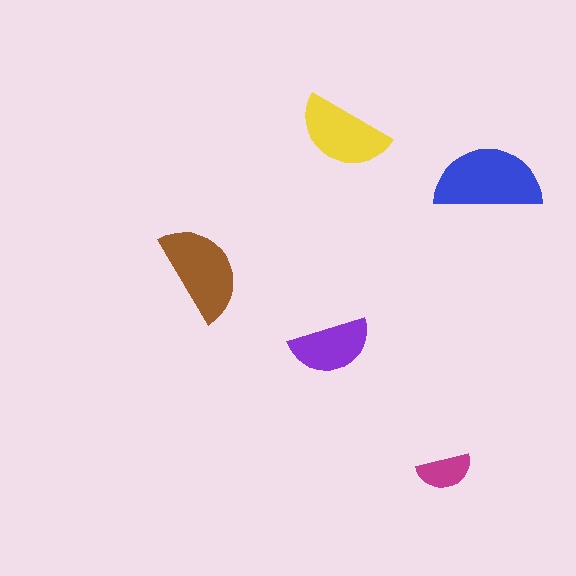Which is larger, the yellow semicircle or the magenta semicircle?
The yellow one.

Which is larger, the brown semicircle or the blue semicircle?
The blue one.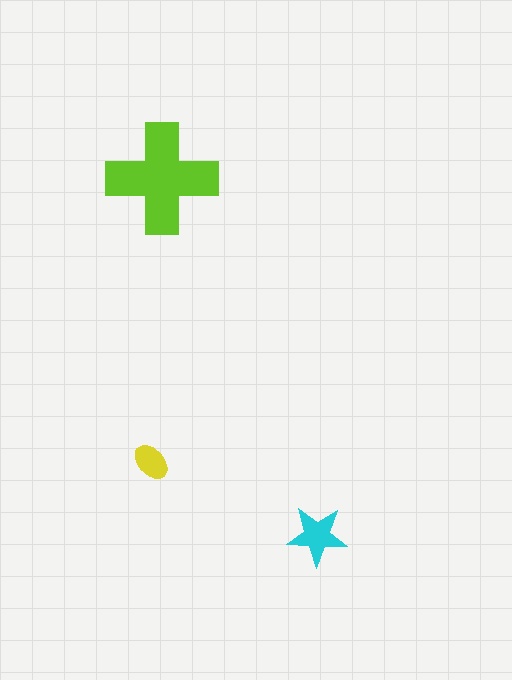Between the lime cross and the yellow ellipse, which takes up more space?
The lime cross.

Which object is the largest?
The lime cross.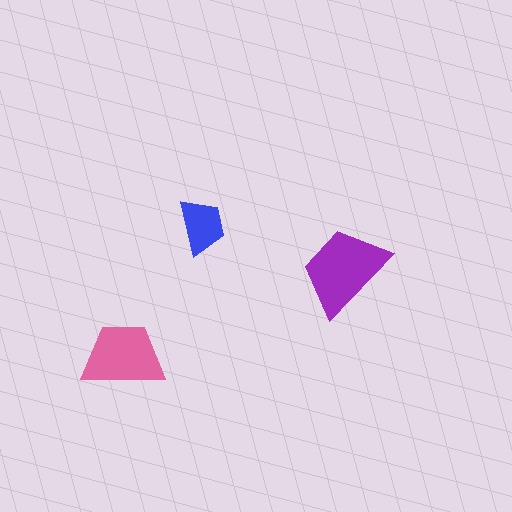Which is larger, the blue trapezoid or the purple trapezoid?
The purple one.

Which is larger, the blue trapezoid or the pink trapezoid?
The pink one.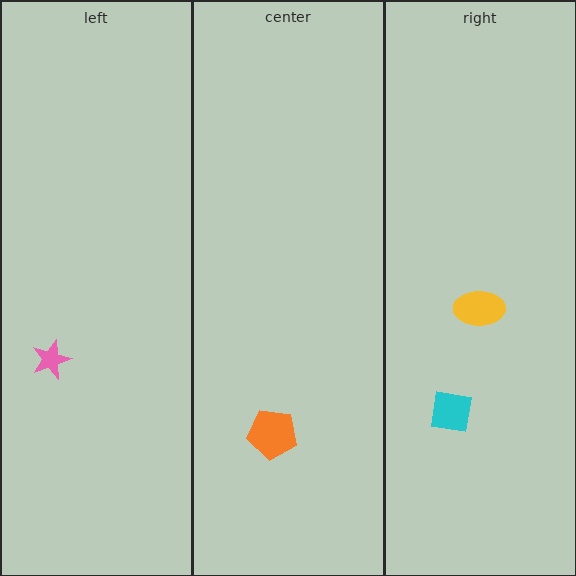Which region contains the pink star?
The left region.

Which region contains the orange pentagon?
The center region.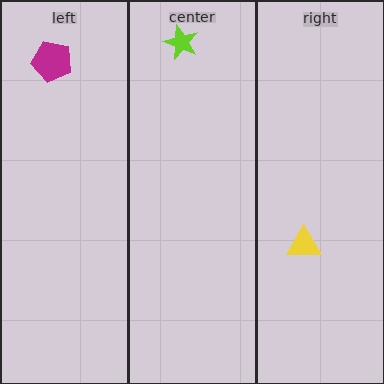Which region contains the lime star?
The center region.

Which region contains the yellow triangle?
The right region.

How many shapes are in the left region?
1.